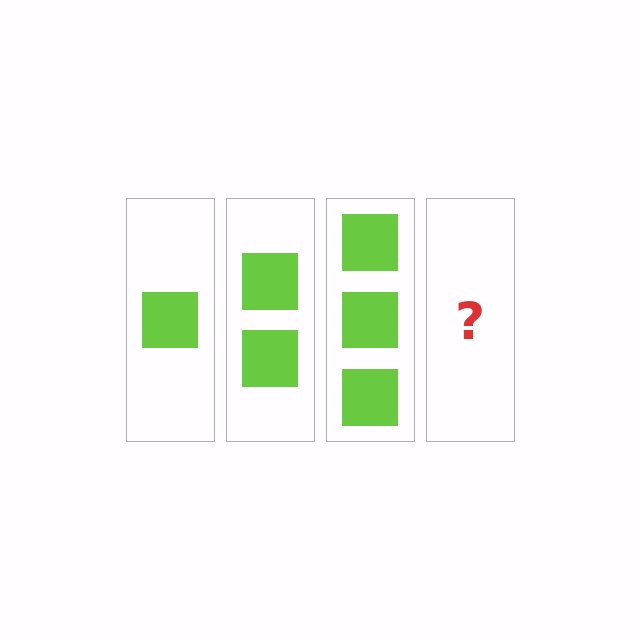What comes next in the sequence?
The next element should be 4 squares.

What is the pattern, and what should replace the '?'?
The pattern is that each step adds one more square. The '?' should be 4 squares.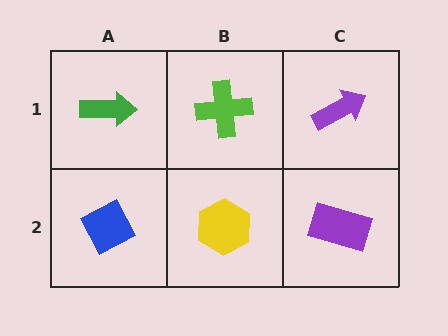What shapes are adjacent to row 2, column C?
A purple arrow (row 1, column C), a yellow hexagon (row 2, column B).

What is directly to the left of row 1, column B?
A green arrow.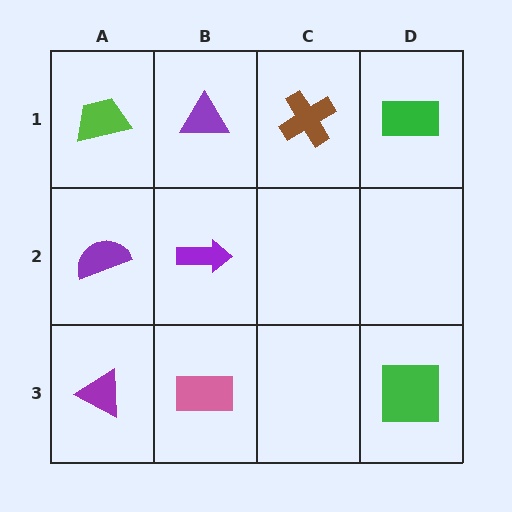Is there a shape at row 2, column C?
No, that cell is empty.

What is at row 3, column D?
A green square.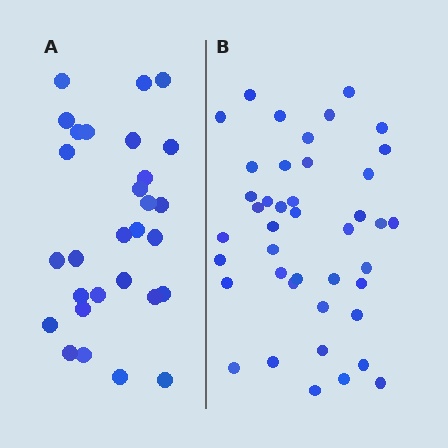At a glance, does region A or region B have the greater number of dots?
Region B (the right region) has more dots.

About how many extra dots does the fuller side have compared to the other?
Region B has approximately 15 more dots than region A.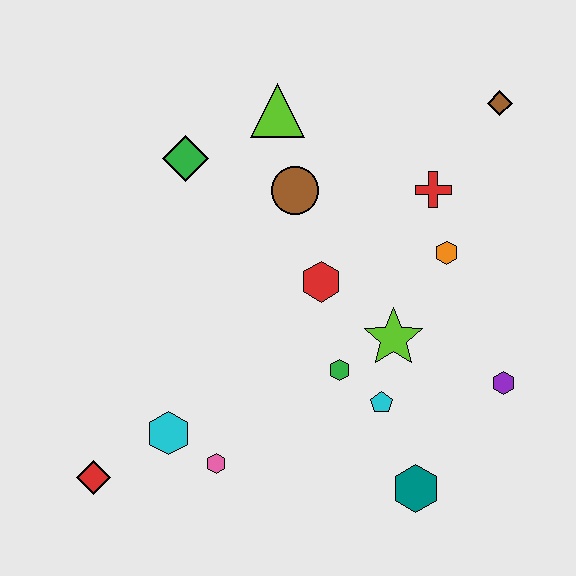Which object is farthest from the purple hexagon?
The red diamond is farthest from the purple hexagon.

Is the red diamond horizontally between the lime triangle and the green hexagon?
No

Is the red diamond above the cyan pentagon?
No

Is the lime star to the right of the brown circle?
Yes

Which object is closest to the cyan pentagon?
The green hexagon is closest to the cyan pentagon.